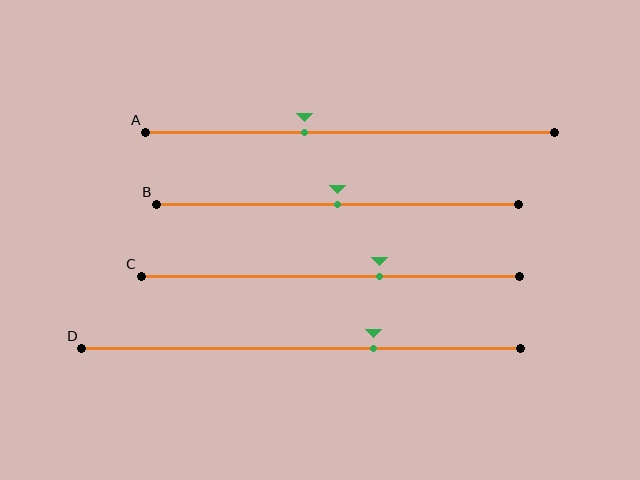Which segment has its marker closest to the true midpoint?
Segment B has its marker closest to the true midpoint.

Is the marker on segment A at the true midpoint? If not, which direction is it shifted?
No, the marker on segment A is shifted to the left by about 11% of the segment length.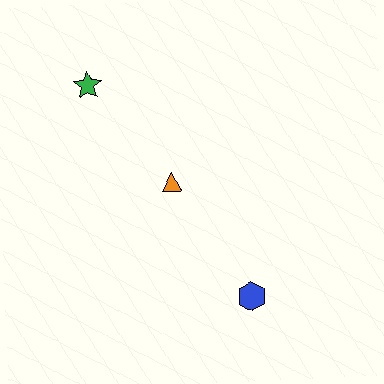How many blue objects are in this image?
There is 1 blue object.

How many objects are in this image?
There are 3 objects.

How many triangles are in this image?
There is 1 triangle.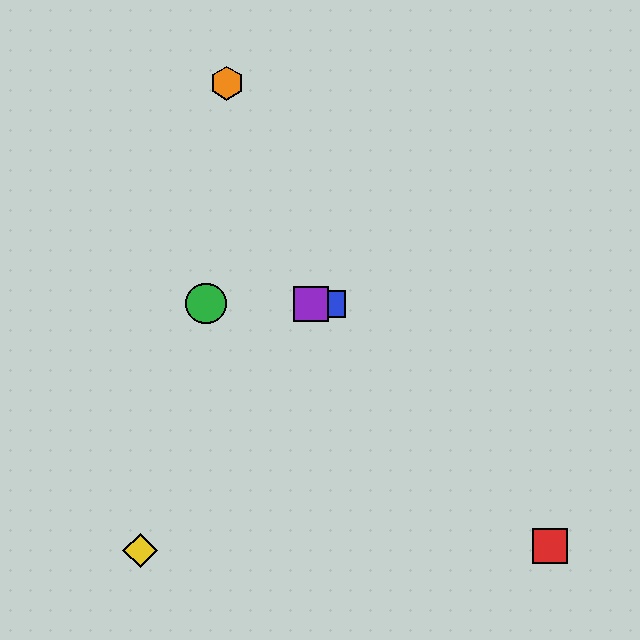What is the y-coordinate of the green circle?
The green circle is at y≈304.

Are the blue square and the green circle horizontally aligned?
Yes, both are at y≈304.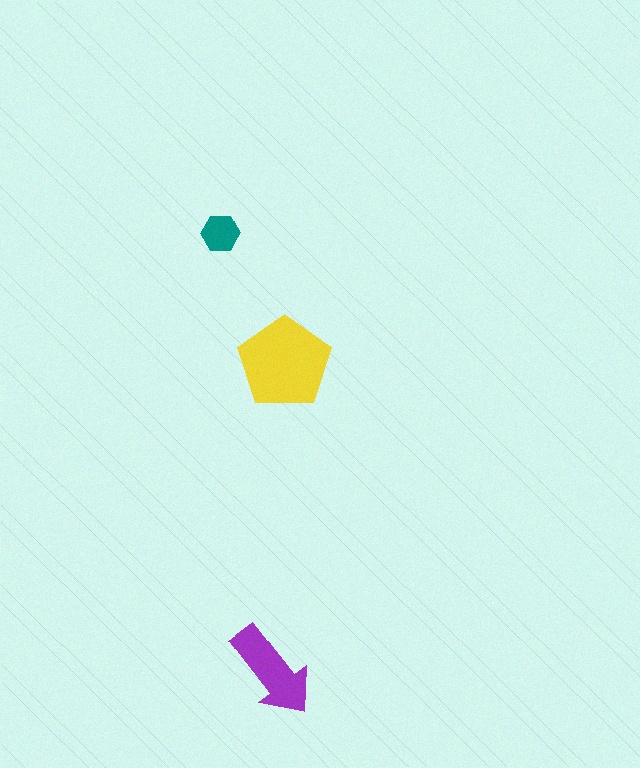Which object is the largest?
The yellow pentagon.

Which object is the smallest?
The teal hexagon.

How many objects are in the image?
There are 3 objects in the image.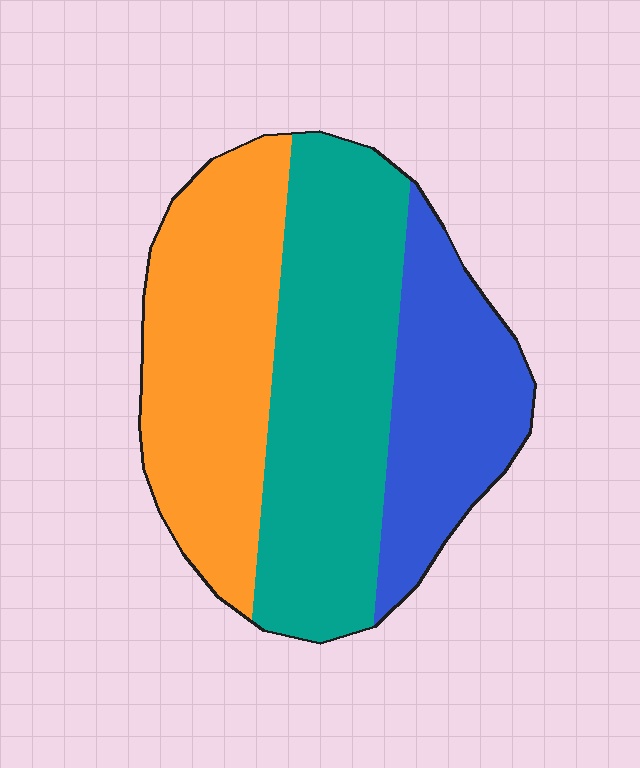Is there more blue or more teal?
Teal.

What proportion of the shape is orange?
Orange covers about 35% of the shape.